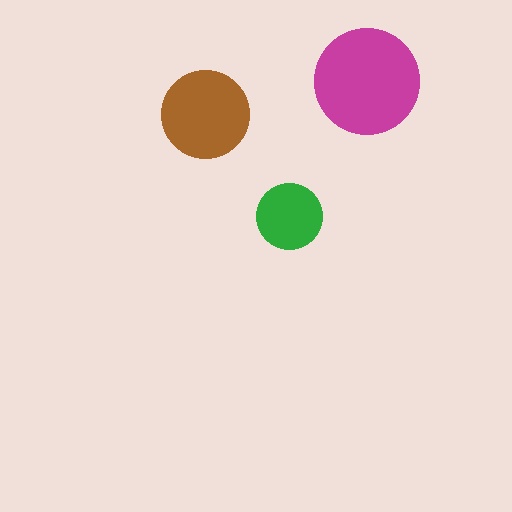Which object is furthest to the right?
The magenta circle is rightmost.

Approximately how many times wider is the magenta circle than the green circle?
About 1.5 times wider.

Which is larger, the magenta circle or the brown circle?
The magenta one.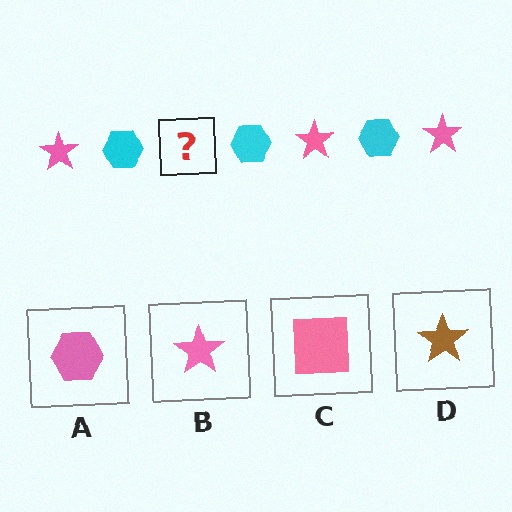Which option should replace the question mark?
Option B.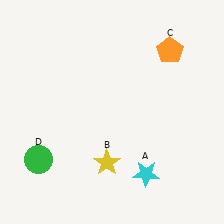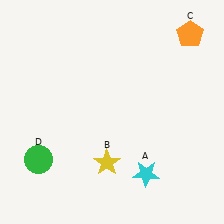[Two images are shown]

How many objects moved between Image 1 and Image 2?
1 object moved between the two images.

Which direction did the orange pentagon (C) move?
The orange pentagon (C) moved right.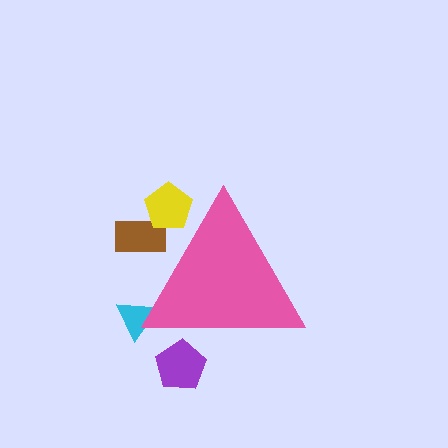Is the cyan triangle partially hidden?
Yes, the cyan triangle is partially hidden behind the pink triangle.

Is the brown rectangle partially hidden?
Yes, the brown rectangle is partially hidden behind the pink triangle.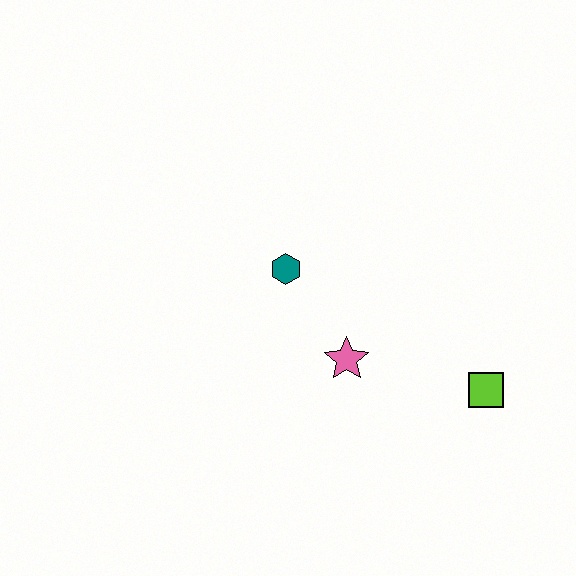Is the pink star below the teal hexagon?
Yes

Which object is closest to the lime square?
The pink star is closest to the lime square.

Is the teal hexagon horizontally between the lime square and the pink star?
No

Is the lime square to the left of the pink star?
No